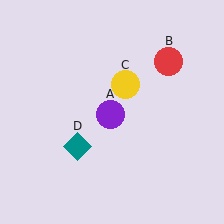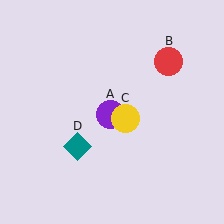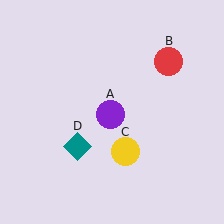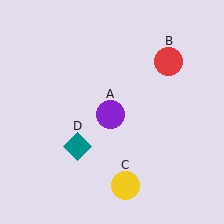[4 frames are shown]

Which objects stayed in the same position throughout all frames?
Purple circle (object A) and red circle (object B) and teal diamond (object D) remained stationary.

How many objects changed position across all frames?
1 object changed position: yellow circle (object C).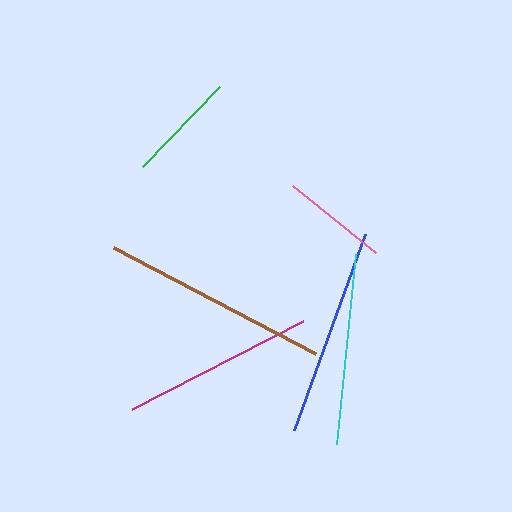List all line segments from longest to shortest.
From longest to shortest: brown, blue, magenta, cyan, green, pink.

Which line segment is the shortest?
The pink line is the shortest at approximately 107 pixels.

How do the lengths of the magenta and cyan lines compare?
The magenta and cyan lines are approximately the same length.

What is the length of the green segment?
The green segment is approximately 111 pixels long.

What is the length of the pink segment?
The pink segment is approximately 107 pixels long.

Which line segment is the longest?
The brown line is the longest at approximately 228 pixels.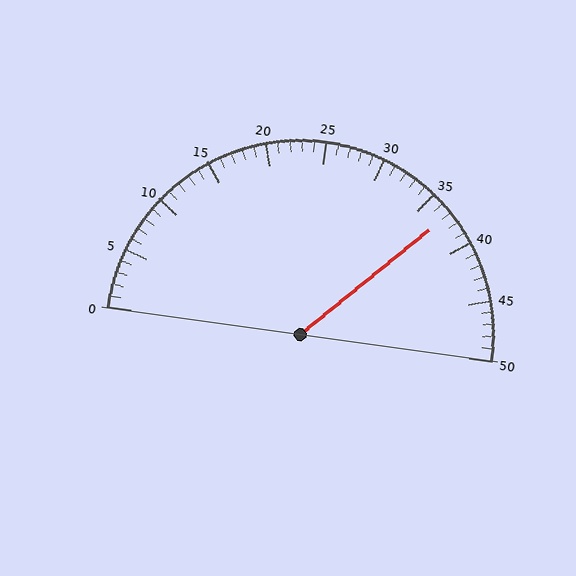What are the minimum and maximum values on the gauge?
The gauge ranges from 0 to 50.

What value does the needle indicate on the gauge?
The needle indicates approximately 37.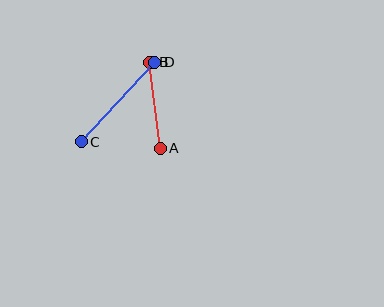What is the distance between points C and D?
The distance is approximately 108 pixels.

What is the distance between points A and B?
The distance is approximately 87 pixels.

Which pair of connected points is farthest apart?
Points C and D are farthest apart.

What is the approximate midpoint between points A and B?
The midpoint is at approximately (155, 105) pixels.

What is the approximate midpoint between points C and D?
The midpoint is at approximately (118, 102) pixels.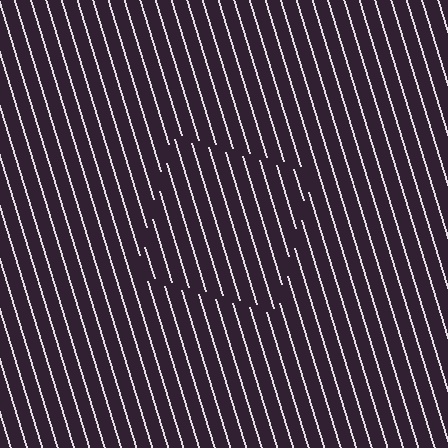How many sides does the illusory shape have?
4 sides — the line-ends trace a square.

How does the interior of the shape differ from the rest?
The interior of the shape contains the same grating, shifted by half a period — the contour is defined by the phase discontinuity where line-ends from the inner and outer gratings abut.